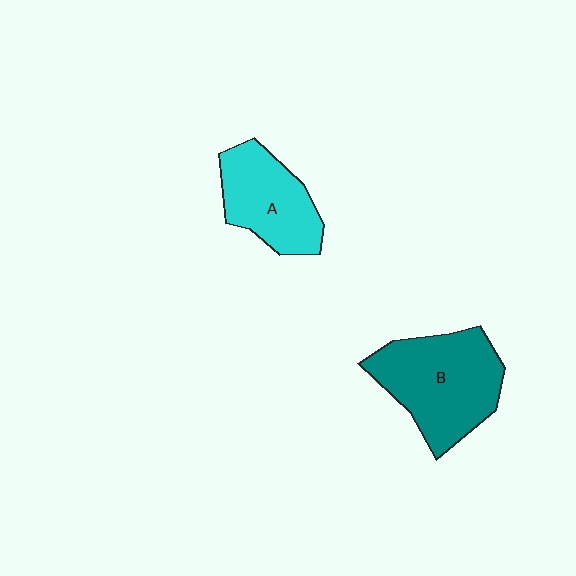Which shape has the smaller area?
Shape A (cyan).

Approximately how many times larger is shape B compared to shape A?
Approximately 1.4 times.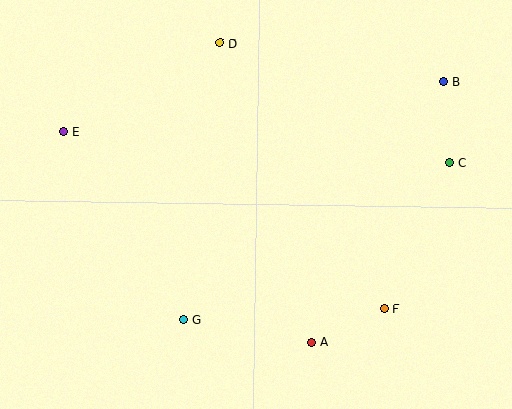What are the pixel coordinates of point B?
Point B is at (443, 82).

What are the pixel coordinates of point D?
Point D is at (220, 43).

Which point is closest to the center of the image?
Point G at (184, 320) is closest to the center.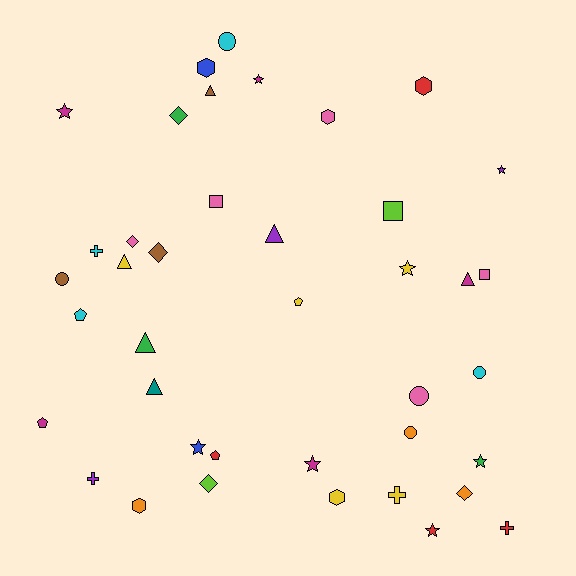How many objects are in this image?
There are 40 objects.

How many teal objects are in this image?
There is 1 teal object.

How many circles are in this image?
There are 5 circles.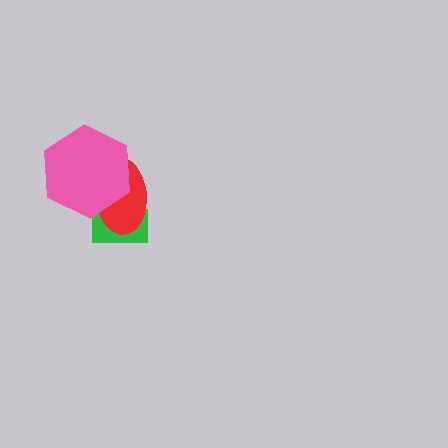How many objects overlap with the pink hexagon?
2 objects overlap with the pink hexagon.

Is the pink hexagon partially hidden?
No, no other shape covers it.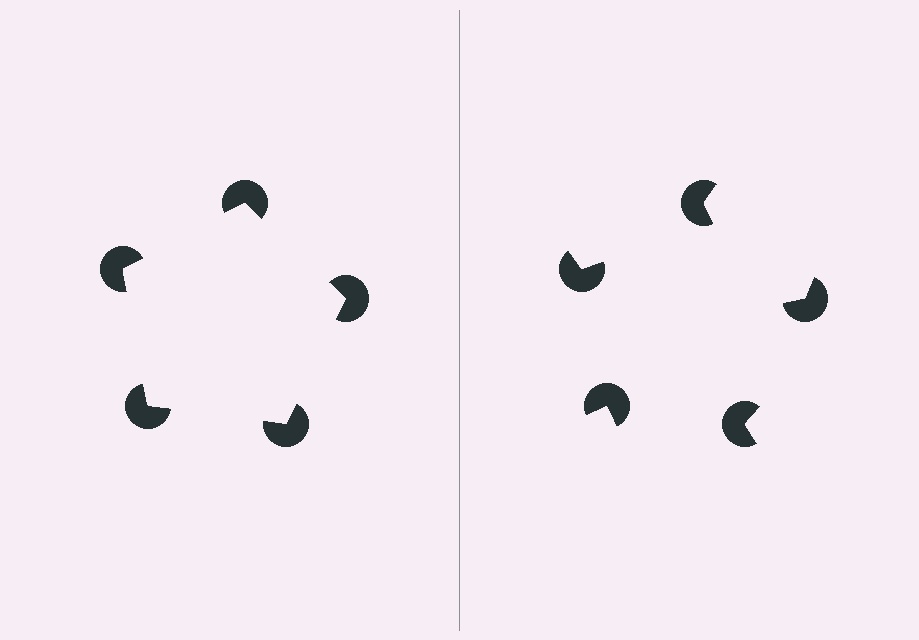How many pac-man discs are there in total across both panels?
10 — 5 on each side.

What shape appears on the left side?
An illusory pentagon.